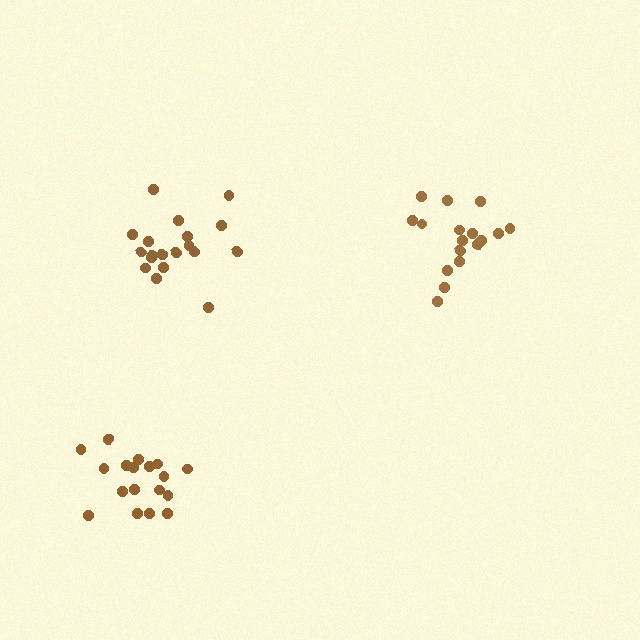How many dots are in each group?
Group 1: 19 dots, Group 2: 18 dots, Group 3: 17 dots (54 total).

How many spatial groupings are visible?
There are 3 spatial groupings.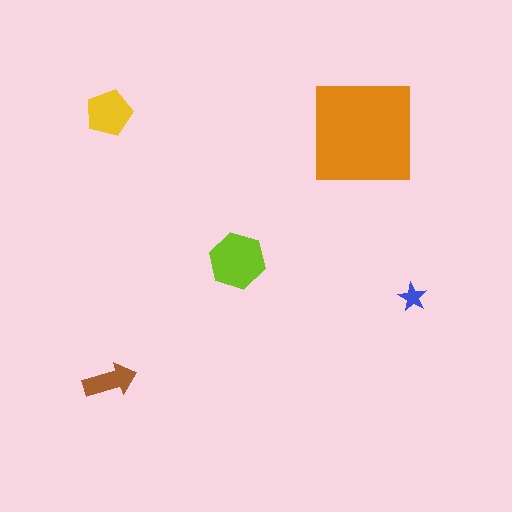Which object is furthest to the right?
The blue star is rightmost.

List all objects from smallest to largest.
The blue star, the brown arrow, the yellow pentagon, the lime hexagon, the orange square.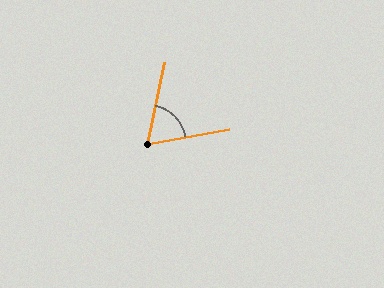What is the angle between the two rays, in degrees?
Approximately 67 degrees.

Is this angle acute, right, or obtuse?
It is acute.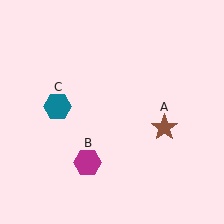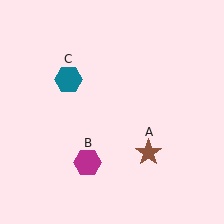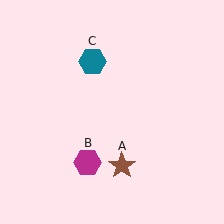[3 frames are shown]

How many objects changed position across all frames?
2 objects changed position: brown star (object A), teal hexagon (object C).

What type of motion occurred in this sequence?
The brown star (object A), teal hexagon (object C) rotated clockwise around the center of the scene.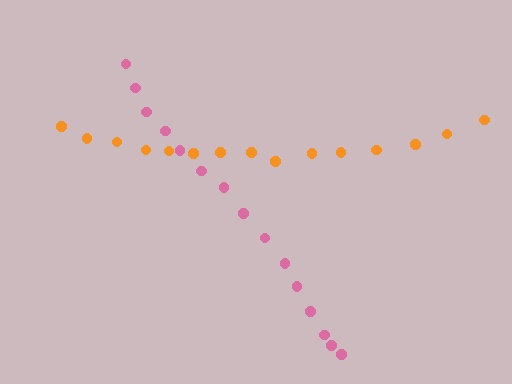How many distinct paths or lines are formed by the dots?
There are 2 distinct paths.